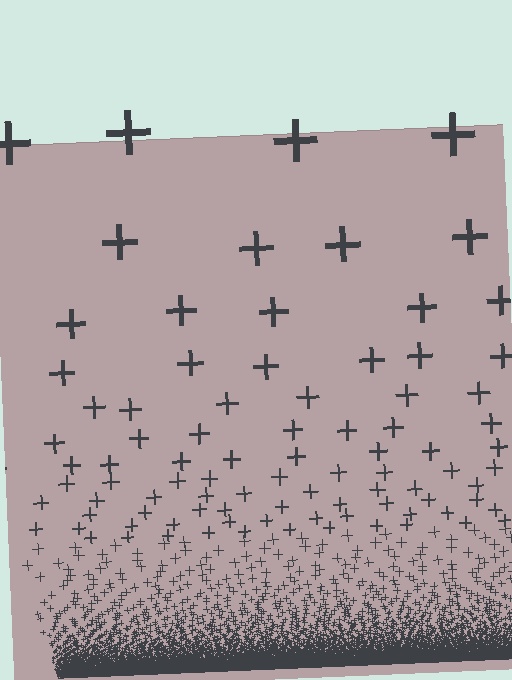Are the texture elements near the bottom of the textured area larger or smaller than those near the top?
Smaller. The gradient is inverted — elements near the bottom are smaller and denser.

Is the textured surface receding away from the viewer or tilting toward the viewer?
The surface appears to tilt toward the viewer. Texture elements get larger and sparser toward the top.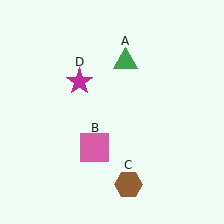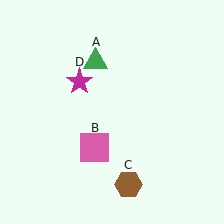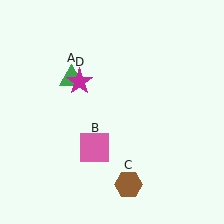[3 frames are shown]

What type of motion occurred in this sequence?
The green triangle (object A) rotated counterclockwise around the center of the scene.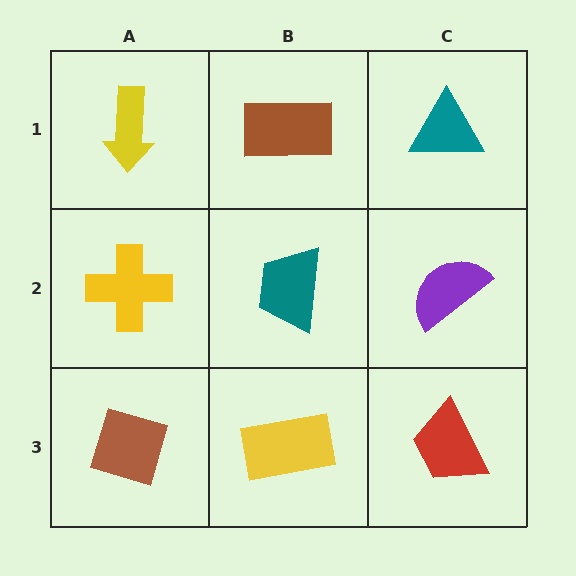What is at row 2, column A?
A yellow cross.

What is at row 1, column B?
A brown rectangle.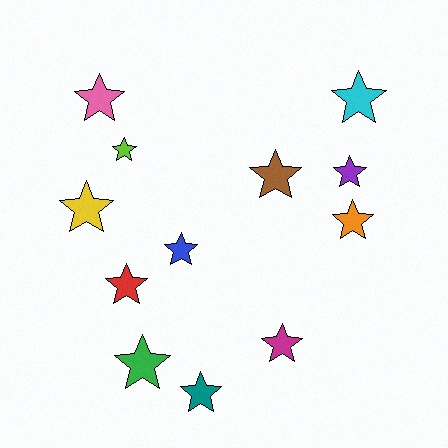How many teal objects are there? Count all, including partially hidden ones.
There is 1 teal object.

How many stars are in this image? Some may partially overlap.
There are 12 stars.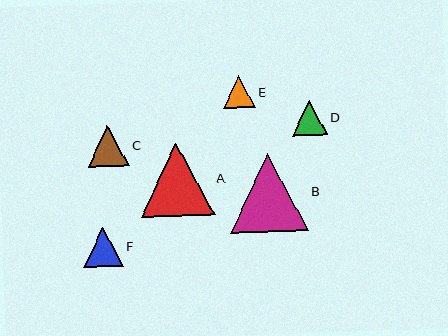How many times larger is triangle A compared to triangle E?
Triangle A is approximately 2.3 times the size of triangle E.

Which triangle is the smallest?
Triangle E is the smallest with a size of approximately 32 pixels.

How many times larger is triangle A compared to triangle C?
Triangle A is approximately 1.8 times the size of triangle C.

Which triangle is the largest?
Triangle B is the largest with a size of approximately 78 pixels.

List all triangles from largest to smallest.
From largest to smallest: B, A, C, F, D, E.